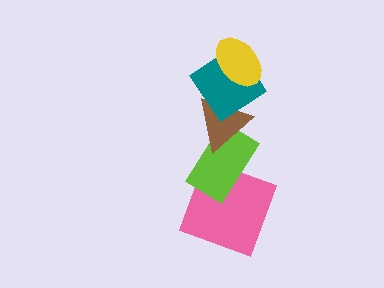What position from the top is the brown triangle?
The brown triangle is 3rd from the top.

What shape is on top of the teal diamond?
The yellow ellipse is on top of the teal diamond.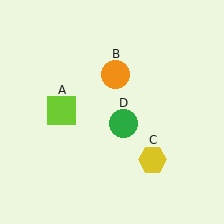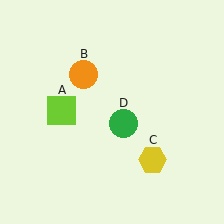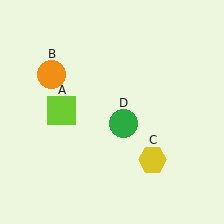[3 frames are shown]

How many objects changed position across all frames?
1 object changed position: orange circle (object B).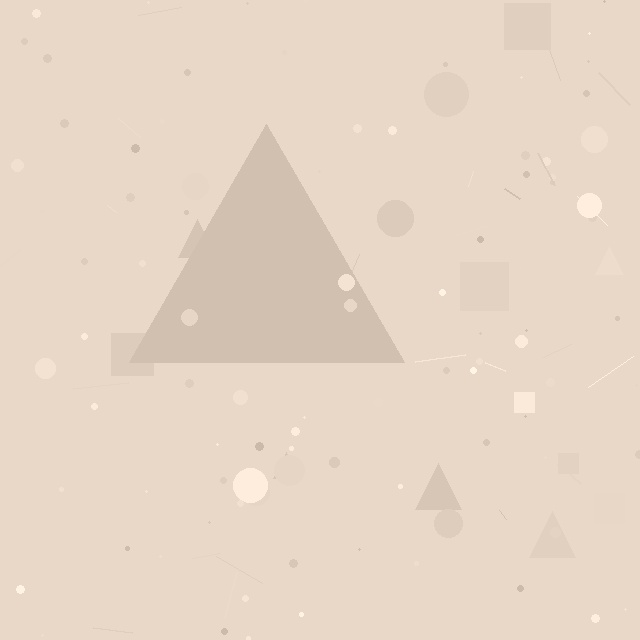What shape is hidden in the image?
A triangle is hidden in the image.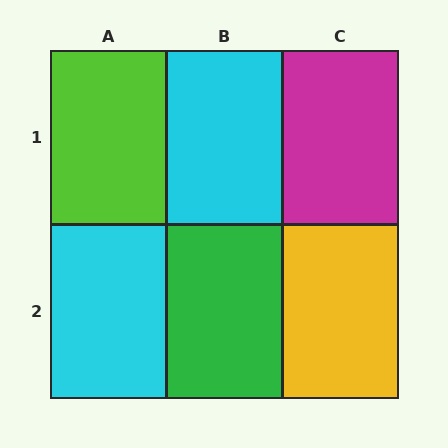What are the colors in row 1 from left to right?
Lime, cyan, magenta.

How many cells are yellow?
1 cell is yellow.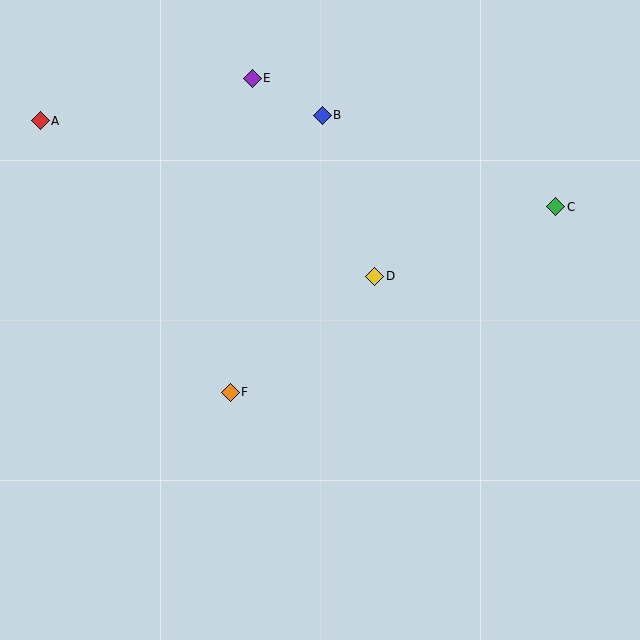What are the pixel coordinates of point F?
Point F is at (230, 392).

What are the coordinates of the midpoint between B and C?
The midpoint between B and C is at (439, 161).